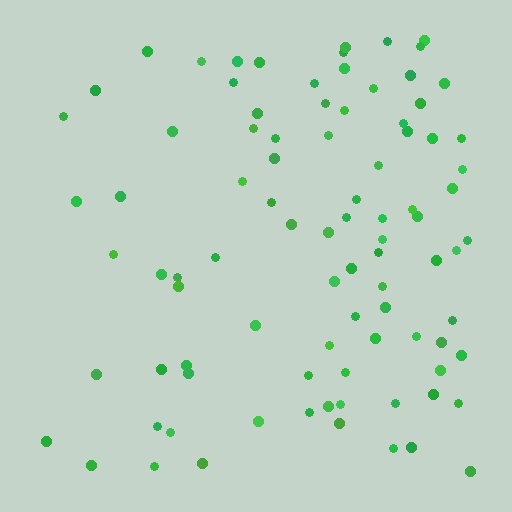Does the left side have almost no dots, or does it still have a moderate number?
Still a moderate number, just noticeably fewer than the right.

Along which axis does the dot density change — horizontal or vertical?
Horizontal.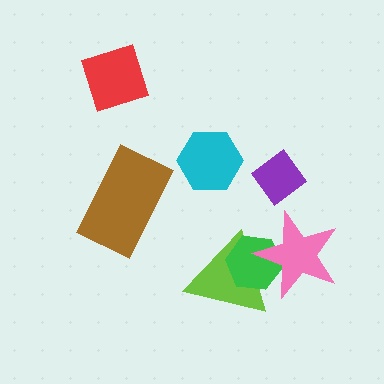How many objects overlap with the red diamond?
0 objects overlap with the red diamond.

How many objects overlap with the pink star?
2 objects overlap with the pink star.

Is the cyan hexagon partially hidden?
No, no other shape covers it.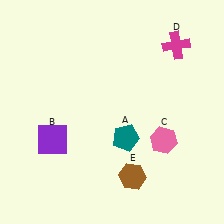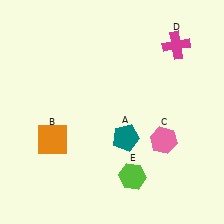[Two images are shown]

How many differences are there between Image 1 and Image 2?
There are 2 differences between the two images.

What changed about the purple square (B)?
In Image 1, B is purple. In Image 2, it changed to orange.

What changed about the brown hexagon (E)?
In Image 1, E is brown. In Image 2, it changed to lime.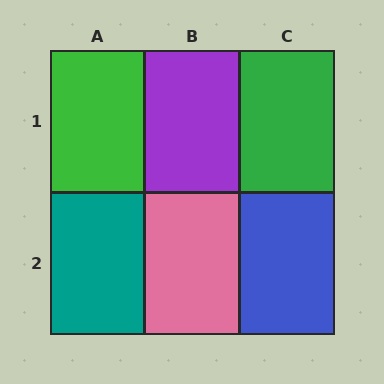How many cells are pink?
1 cell is pink.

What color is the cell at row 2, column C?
Blue.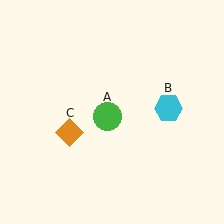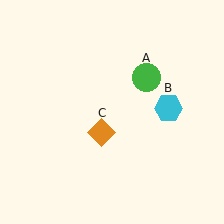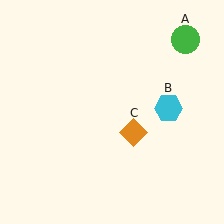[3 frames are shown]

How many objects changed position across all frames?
2 objects changed position: green circle (object A), orange diamond (object C).